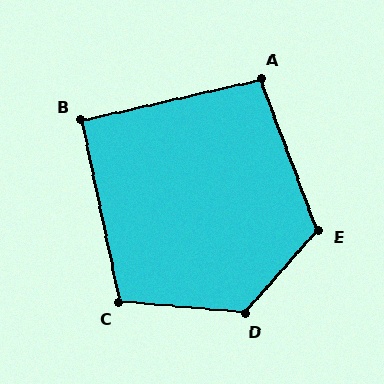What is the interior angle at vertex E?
Approximately 118 degrees (obtuse).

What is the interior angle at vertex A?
Approximately 98 degrees (obtuse).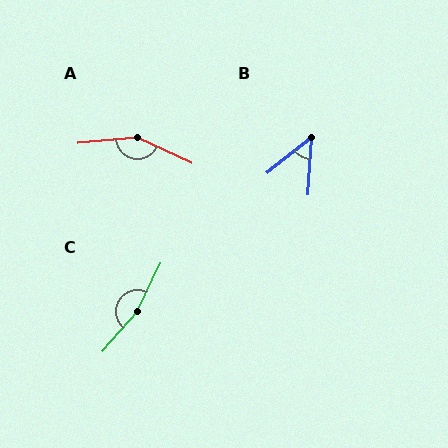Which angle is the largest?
C, at approximately 165 degrees.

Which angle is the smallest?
B, at approximately 48 degrees.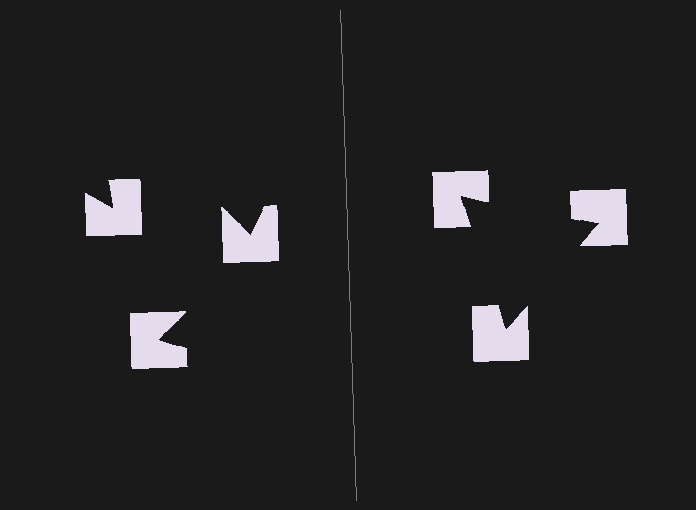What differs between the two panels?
The notched squares are positioned identically on both sides; only the wedge orientations differ. On the right they align to a triangle; on the left they are misaligned.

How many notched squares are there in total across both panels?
6 — 3 on each side.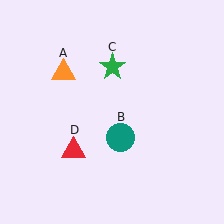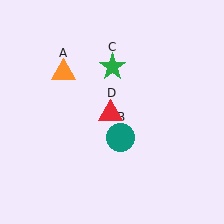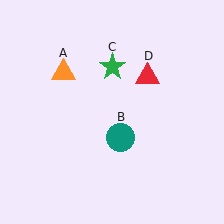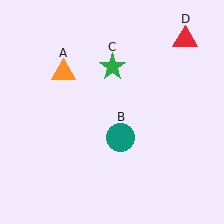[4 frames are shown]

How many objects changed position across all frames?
1 object changed position: red triangle (object D).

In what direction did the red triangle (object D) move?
The red triangle (object D) moved up and to the right.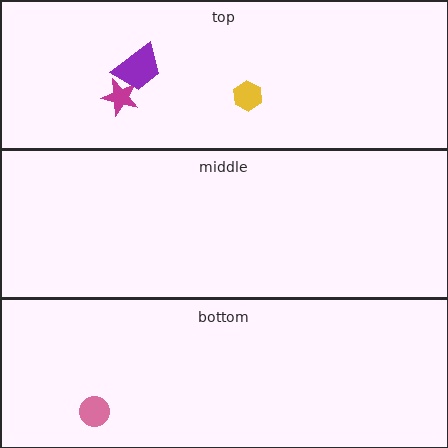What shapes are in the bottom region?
The pink circle.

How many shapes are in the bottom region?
1.